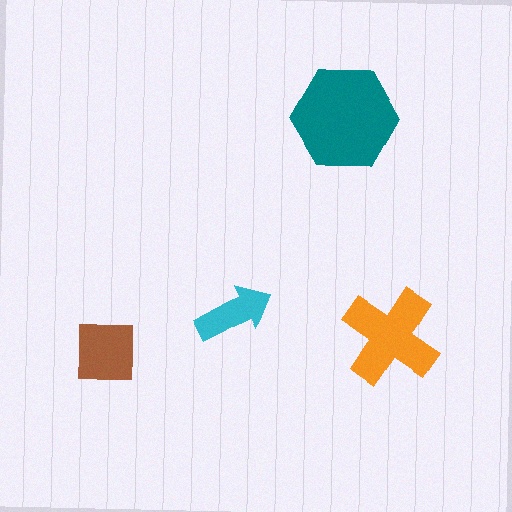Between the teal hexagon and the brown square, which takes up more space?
The teal hexagon.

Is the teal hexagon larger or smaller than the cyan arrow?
Larger.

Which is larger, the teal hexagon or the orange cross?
The teal hexagon.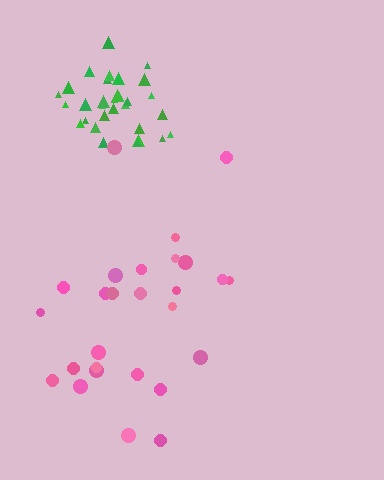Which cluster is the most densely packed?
Green.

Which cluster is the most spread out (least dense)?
Pink.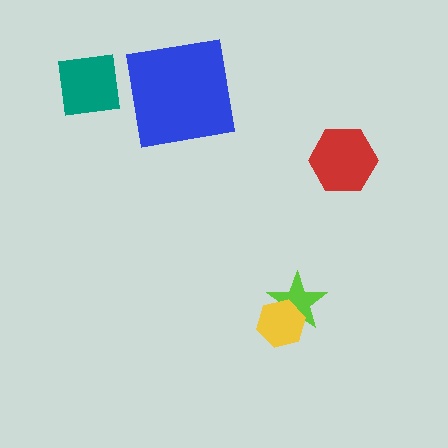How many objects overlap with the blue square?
0 objects overlap with the blue square.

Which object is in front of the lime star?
The yellow hexagon is in front of the lime star.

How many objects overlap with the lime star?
1 object overlaps with the lime star.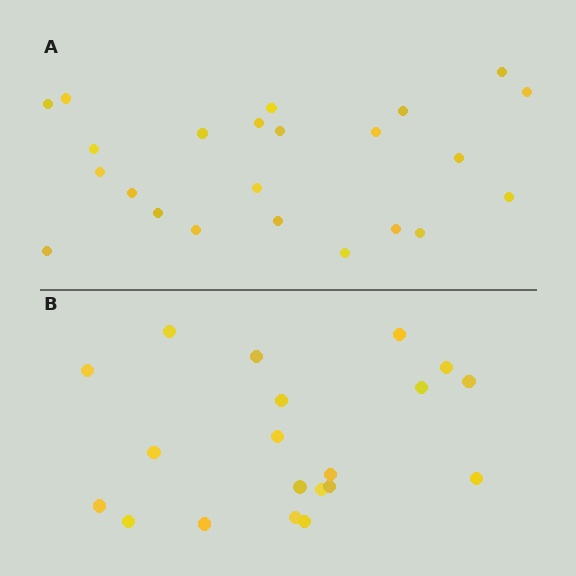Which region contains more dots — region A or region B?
Region A (the top region) has more dots.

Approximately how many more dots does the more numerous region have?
Region A has just a few more — roughly 2 or 3 more dots than region B.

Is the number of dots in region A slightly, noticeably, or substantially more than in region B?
Region A has only slightly more — the two regions are fairly close. The ratio is roughly 1.1 to 1.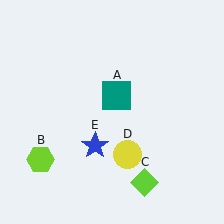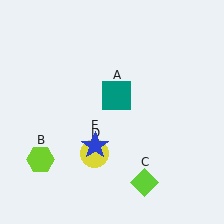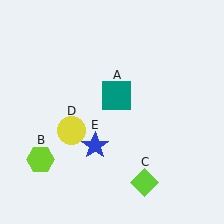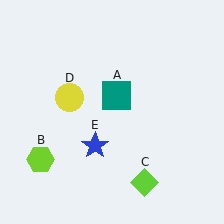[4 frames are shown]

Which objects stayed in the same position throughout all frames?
Teal square (object A) and lime hexagon (object B) and lime diamond (object C) and blue star (object E) remained stationary.